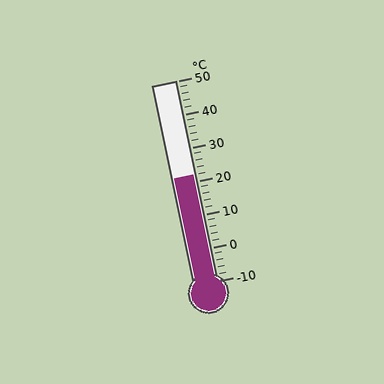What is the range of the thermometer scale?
The thermometer scale ranges from -10°C to 50°C.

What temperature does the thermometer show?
The thermometer shows approximately 22°C.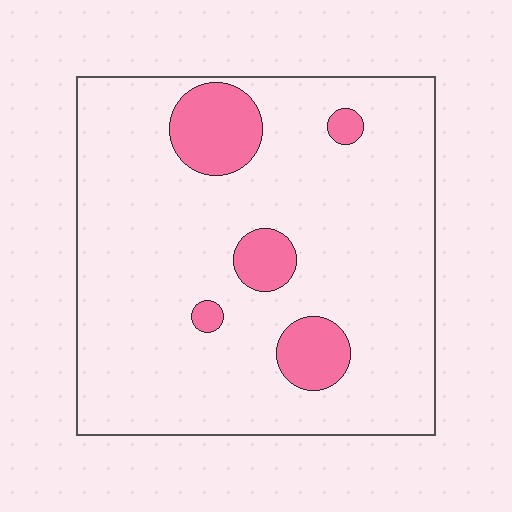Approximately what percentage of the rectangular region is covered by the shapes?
Approximately 15%.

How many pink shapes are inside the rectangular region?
5.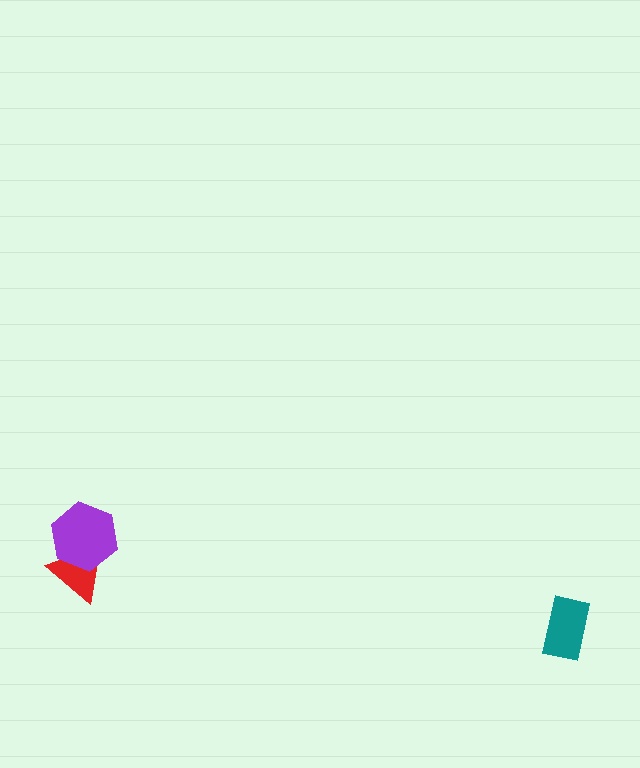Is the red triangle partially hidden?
Yes, it is partially covered by another shape.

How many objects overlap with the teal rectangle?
0 objects overlap with the teal rectangle.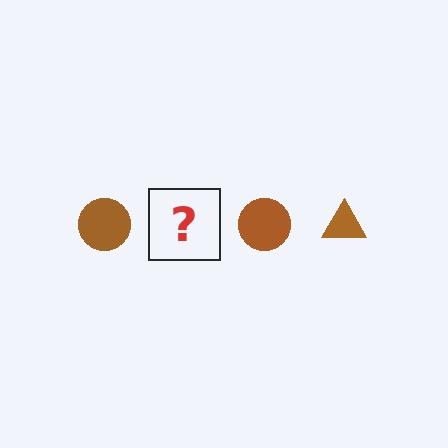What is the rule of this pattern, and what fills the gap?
The rule is that the pattern cycles through circle, triangle shapes in brown. The gap should be filled with a brown triangle.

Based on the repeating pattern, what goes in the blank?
The blank should be a brown triangle.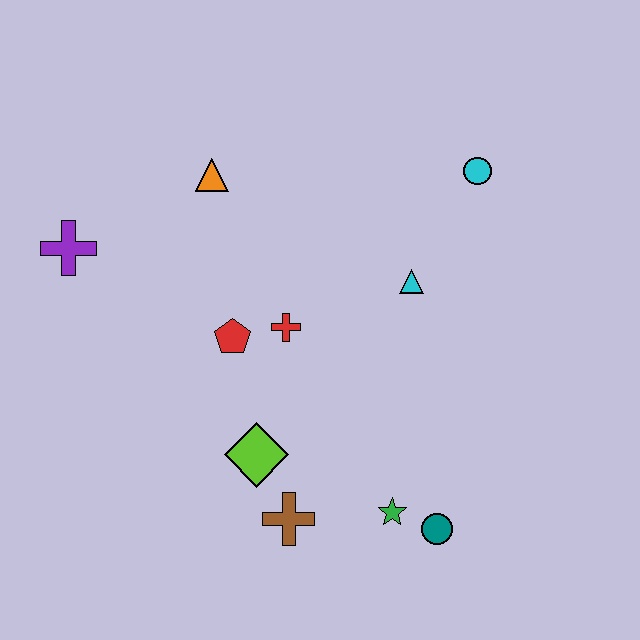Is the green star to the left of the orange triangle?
No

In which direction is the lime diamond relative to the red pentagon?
The lime diamond is below the red pentagon.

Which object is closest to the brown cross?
The lime diamond is closest to the brown cross.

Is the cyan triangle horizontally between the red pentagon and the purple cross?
No